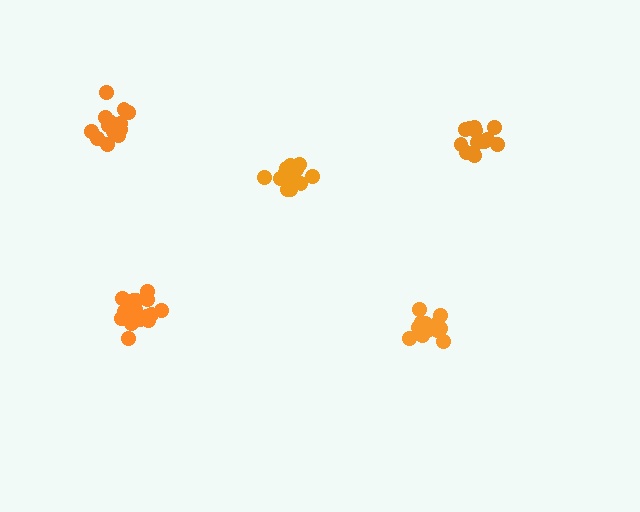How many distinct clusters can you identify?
There are 5 distinct clusters.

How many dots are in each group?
Group 1: 13 dots, Group 2: 12 dots, Group 3: 13 dots, Group 4: 18 dots, Group 5: 13 dots (69 total).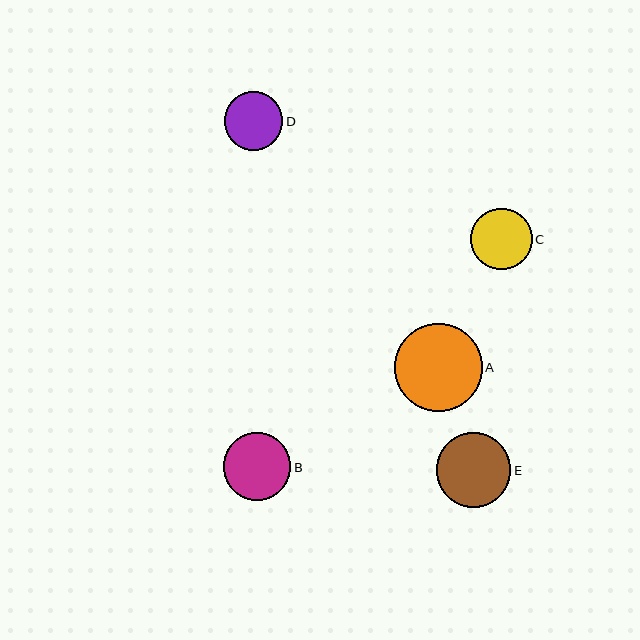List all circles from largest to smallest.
From largest to smallest: A, E, B, C, D.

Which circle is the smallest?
Circle D is the smallest with a size of approximately 58 pixels.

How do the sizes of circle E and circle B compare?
Circle E and circle B are approximately the same size.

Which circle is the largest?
Circle A is the largest with a size of approximately 88 pixels.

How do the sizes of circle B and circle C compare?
Circle B and circle C are approximately the same size.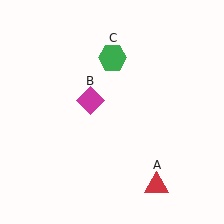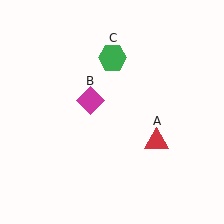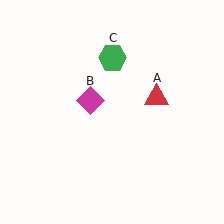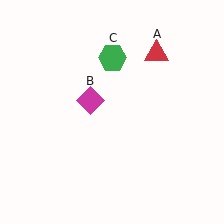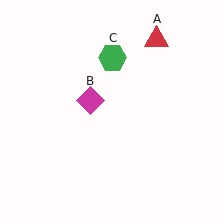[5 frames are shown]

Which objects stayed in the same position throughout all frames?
Magenta diamond (object B) and green hexagon (object C) remained stationary.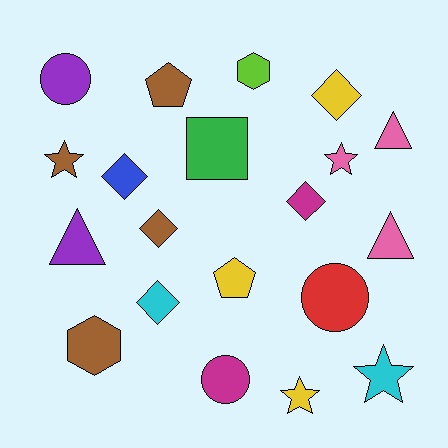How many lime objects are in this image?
There is 1 lime object.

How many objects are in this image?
There are 20 objects.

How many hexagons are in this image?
There are 2 hexagons.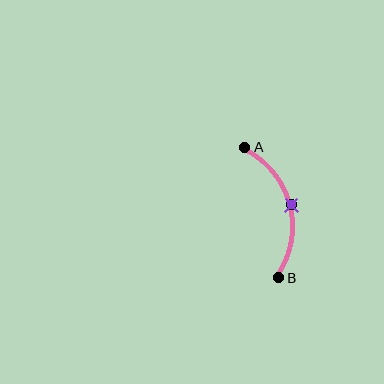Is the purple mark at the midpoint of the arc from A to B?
Yes. The purple mark lies on the arc at equal arc-length from both A and B — it is the arc midpoint.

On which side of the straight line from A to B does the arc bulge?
The arc bulges to the right of the straight line connecting A and B.